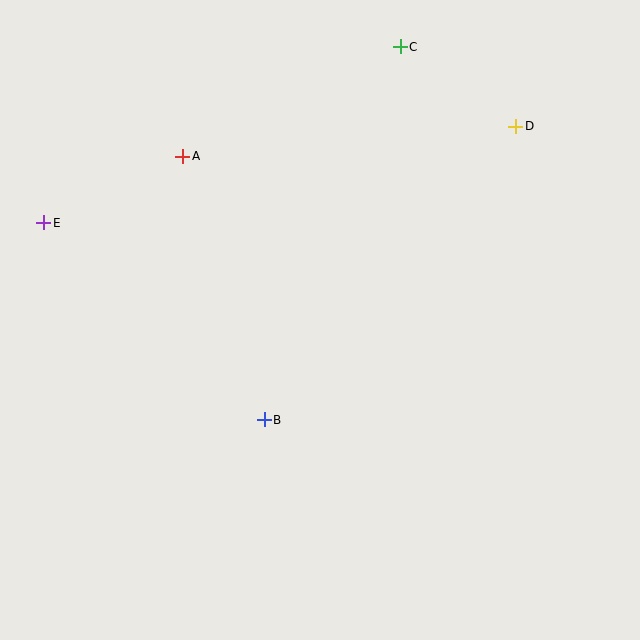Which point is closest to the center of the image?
Point B at (264, 420) is closest to the center.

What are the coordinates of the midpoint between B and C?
The midpoint between B and C is at (332, 233).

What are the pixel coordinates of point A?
Point A is at (183, 156).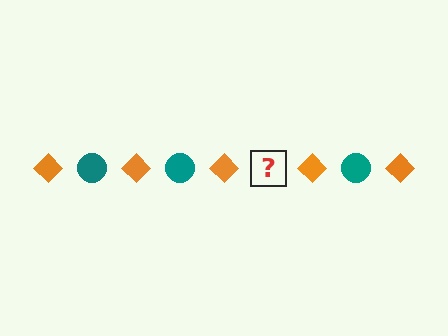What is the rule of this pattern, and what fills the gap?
The rule is that the pattern alternates between orange diamond and teal circle. The gap should be filled with a teal circle.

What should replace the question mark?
The question mark should be replaced with a teal circle.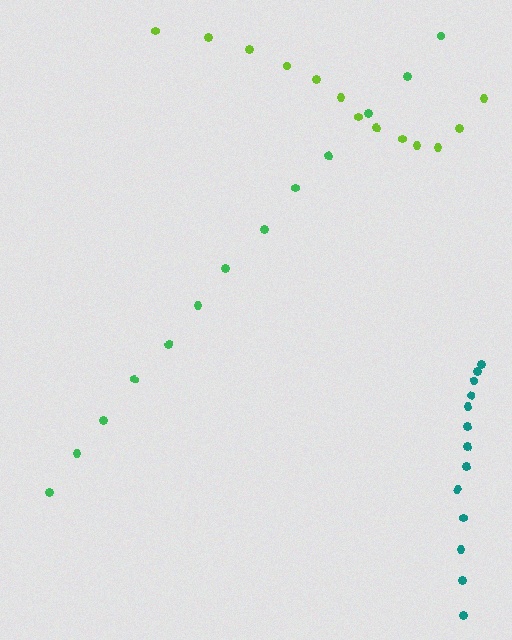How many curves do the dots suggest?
There are 3 distinct paths.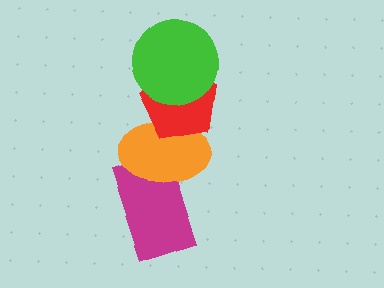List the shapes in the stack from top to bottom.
From top to bottom: the green circle, the red pentagon, the orange ellipse, the magenta rectangle.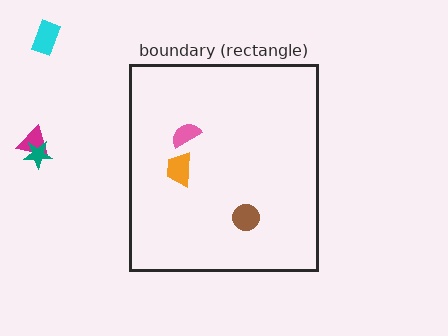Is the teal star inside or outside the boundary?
Outside.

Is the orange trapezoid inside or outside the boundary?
Inside.